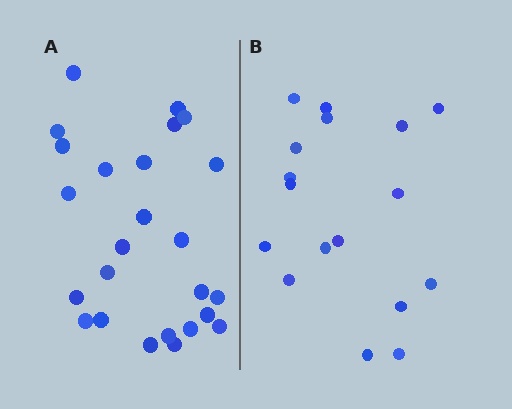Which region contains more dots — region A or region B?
Region A (the left region) has more dots.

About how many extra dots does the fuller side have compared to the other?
Region A has roughly 8 or so more dots than region B.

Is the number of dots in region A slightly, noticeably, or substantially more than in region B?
Region A has substantially more. The ratio is roughly 1.5 to 1.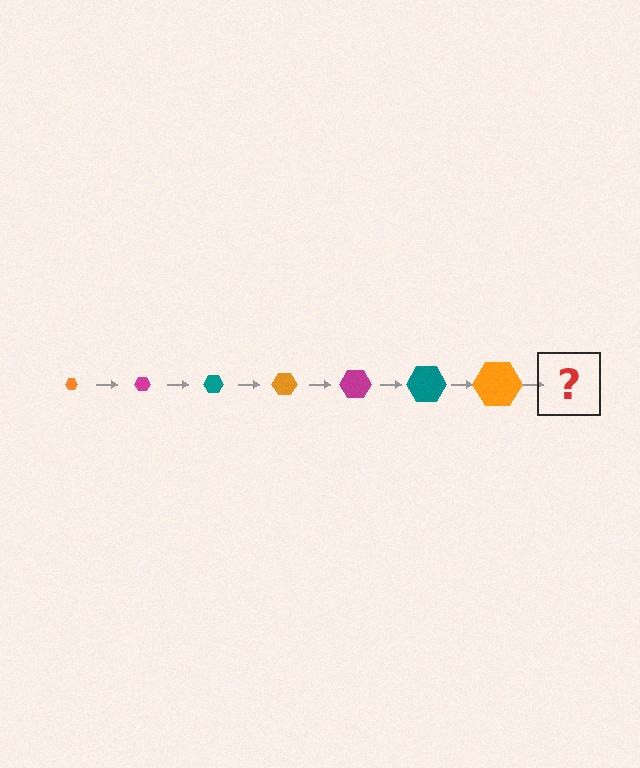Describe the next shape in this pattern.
It should be a magenta hexagon, larger than the previous one.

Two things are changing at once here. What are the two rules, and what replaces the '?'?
The two rules are that the hexagon grows larger each step and the color cycles through orange, magenta, and teal. The '?' should be a magenta hexagon, larger than the previous one.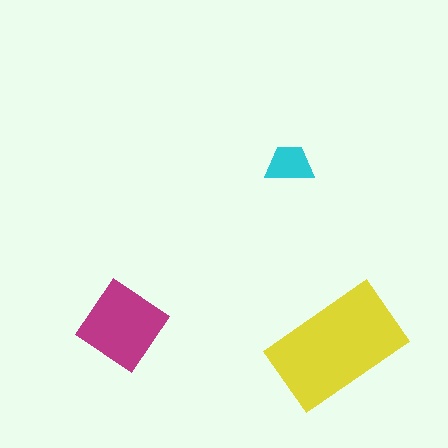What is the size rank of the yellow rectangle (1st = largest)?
1st.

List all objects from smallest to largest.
The cyan trapezoid, the magenta diamond, the yellow rectangle.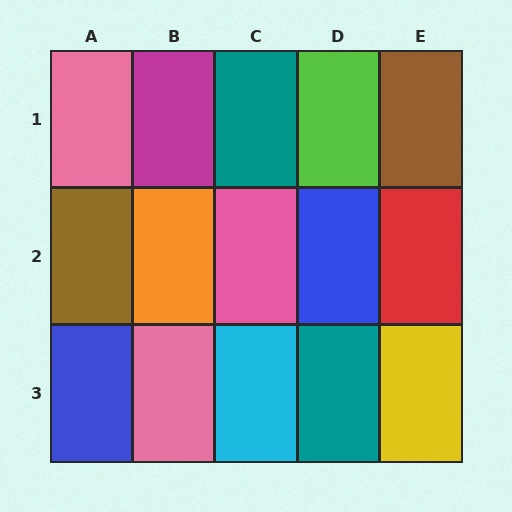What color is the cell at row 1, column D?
Lime.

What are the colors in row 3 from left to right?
Blue, pink, cyan, teal, yellow.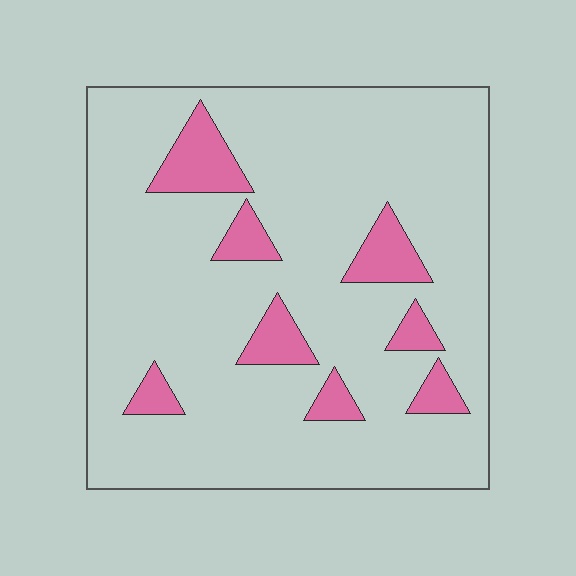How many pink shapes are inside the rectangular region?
8.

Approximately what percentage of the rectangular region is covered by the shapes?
Approximately 15%.